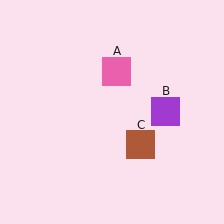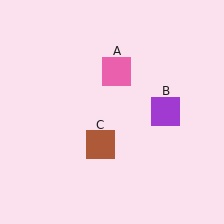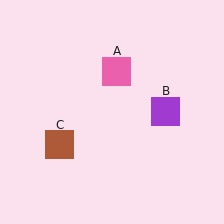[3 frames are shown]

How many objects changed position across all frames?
1 object changed position: brown square (object C).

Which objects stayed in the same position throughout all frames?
Pink square (object A) and purple square (object B) remained stationary.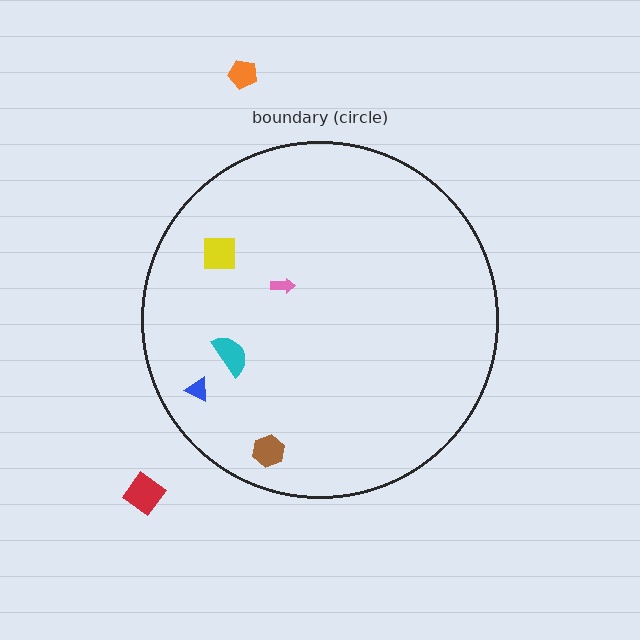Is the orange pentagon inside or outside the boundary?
Outside.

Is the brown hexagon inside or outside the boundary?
Inside.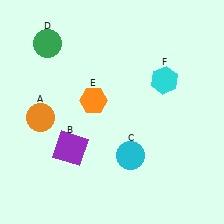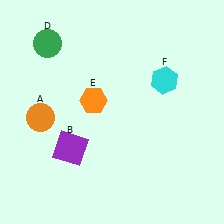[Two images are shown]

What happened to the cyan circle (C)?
The cyan circle (C) was removed in Image 2. It was in the bottom-right area of Image 1.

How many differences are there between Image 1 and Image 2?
There is 1 difference between the two images.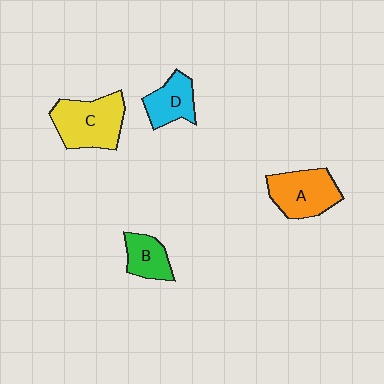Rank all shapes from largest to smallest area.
From largest to smallest: C (yellow), A (orange), D (cyan), B (green).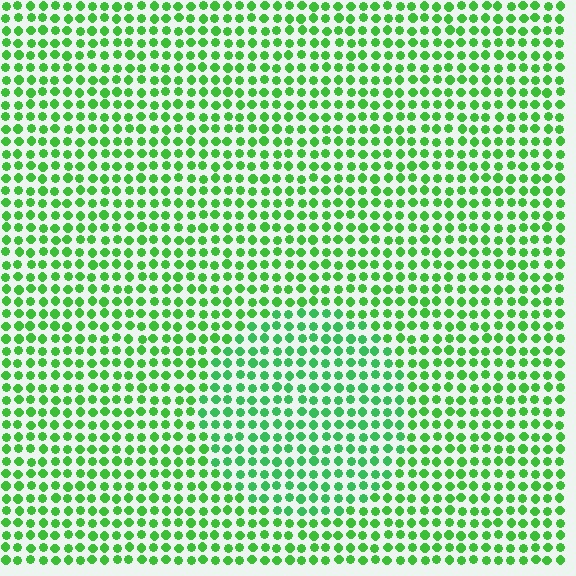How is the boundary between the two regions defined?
The boundary is defined purely by a slight shift in hue (about 18 degrees). Spacing, size, and orientation are identical on both sides.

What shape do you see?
I see a circle.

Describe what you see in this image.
The image is filled with small green elements in a uniform arrangement. A circle-shaped region is visible where the elements are tinted to a slightly different hue, forming a subtle color boundary.